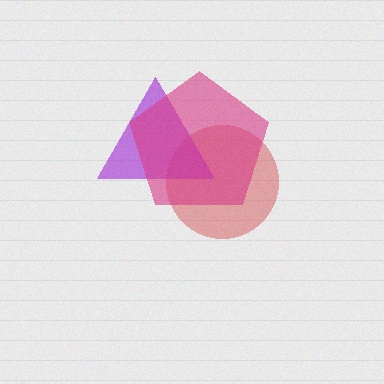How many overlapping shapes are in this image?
There are 3 overlapping shapes in the image.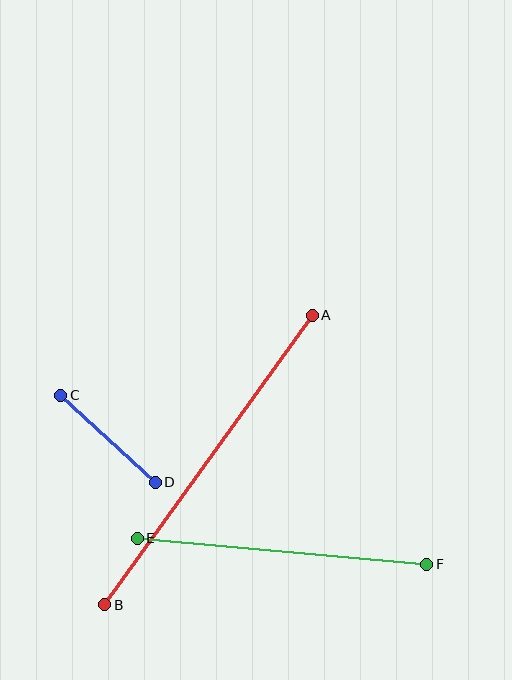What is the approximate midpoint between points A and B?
The midpoint is at approximately (208, 460) pixels.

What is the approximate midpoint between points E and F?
The midpoint is at approximately (282, 551) pixels.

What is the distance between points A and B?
The distance is approximately 356 pixels.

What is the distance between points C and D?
The distance is approximately 128 pixels.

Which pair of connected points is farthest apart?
Points A and B are farthest apart.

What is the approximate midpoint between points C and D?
The midpoint is at approximately (108, 439) pixels.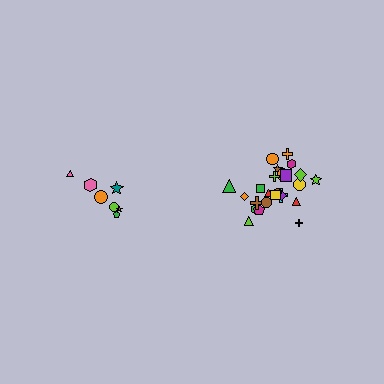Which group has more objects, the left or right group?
The right group.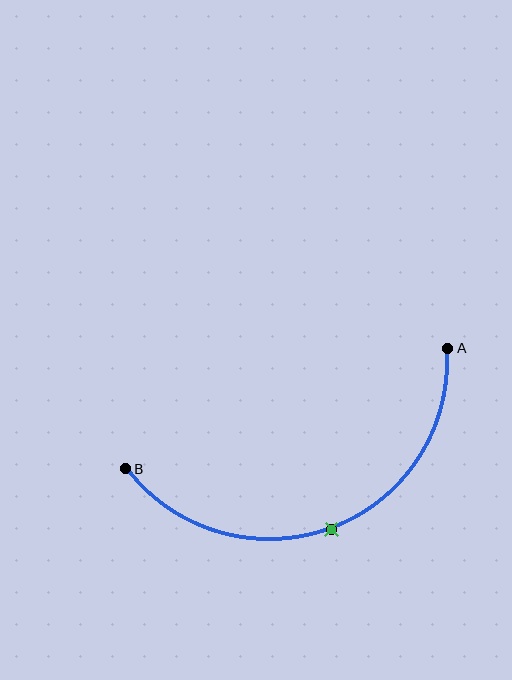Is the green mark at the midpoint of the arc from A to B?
Yes. The green mark lies on the arc at equal arc-length from both A and B — it is the arc midpoint.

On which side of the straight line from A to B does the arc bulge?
The arc bulges below the straight line connecting A and B.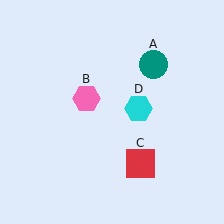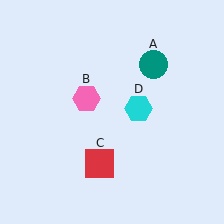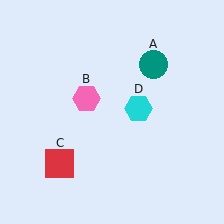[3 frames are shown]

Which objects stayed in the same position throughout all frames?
Teal circle (object A) and pink hexagon (object B) and cyan hexagon (object D) remained stationary.